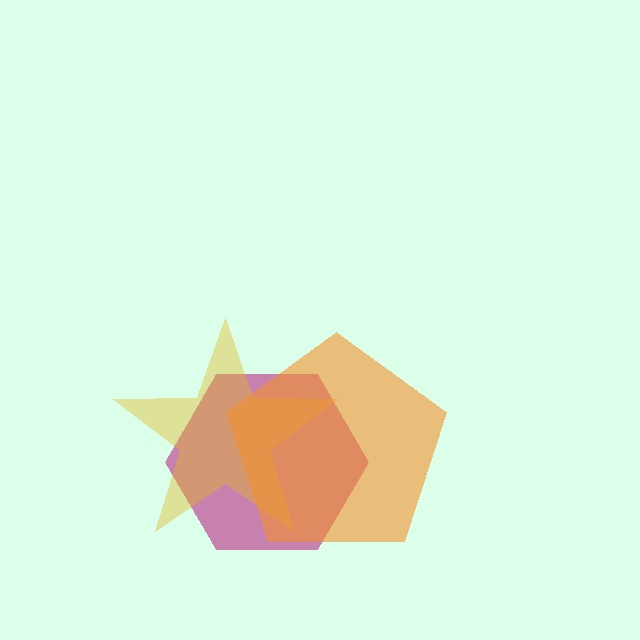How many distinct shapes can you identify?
There are 3 distinct shapes: a magenta hexagon, a yellow star, an orange pentagon.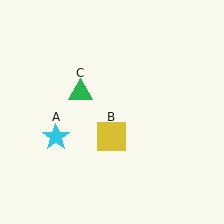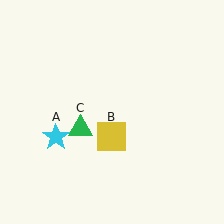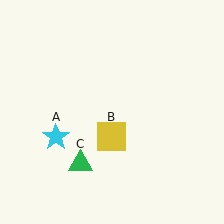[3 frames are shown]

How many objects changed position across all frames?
1 object changed position: green triangle (object C).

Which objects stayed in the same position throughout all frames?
Cyan star (object A) and yellow square (object B) remained stationary.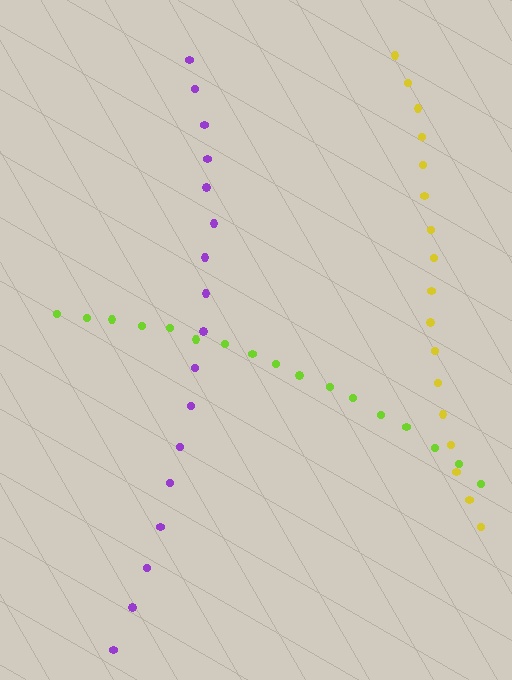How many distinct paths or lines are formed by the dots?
There are 3 distinct paths.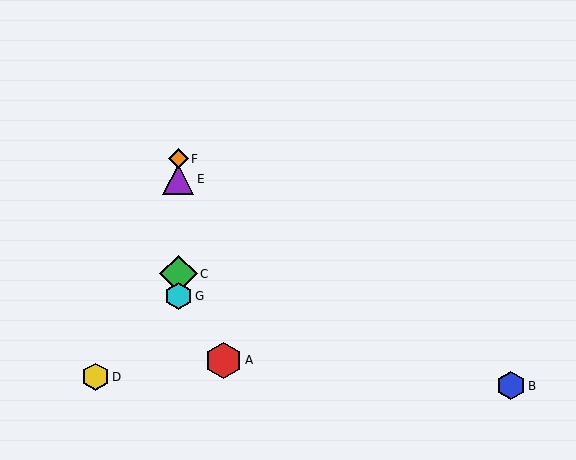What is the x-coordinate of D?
Object D is at x≈95.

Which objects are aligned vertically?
Objects C, E, F, G are aligned vertically.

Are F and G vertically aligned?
Yes, both are at x≈178.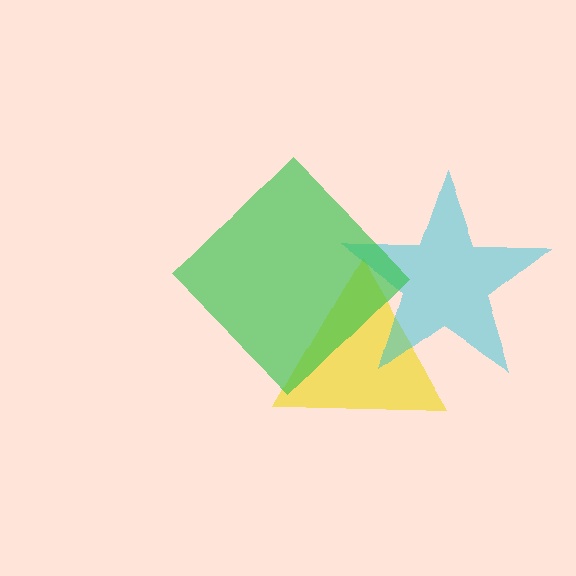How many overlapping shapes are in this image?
There are 3 overlapping shapes in the image.